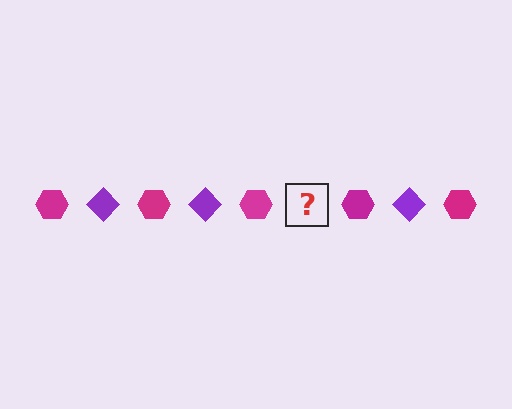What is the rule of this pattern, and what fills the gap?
The rule is that the pattern alternates between magenta hexagon and purple diamond. The gap should be filled with a purple diamond.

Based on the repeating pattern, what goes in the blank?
The blank should be a purple diamond.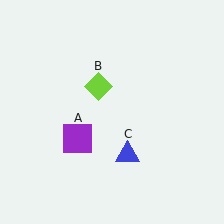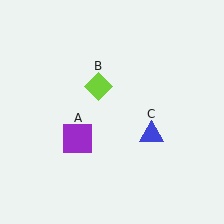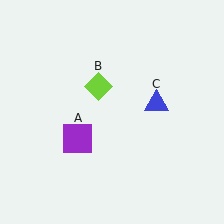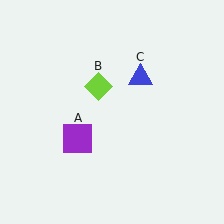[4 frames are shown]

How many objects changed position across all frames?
1 object changed position: blue triangle (object C).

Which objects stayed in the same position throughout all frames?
Purple square (object A) and lime diamond (object B) remained stationary.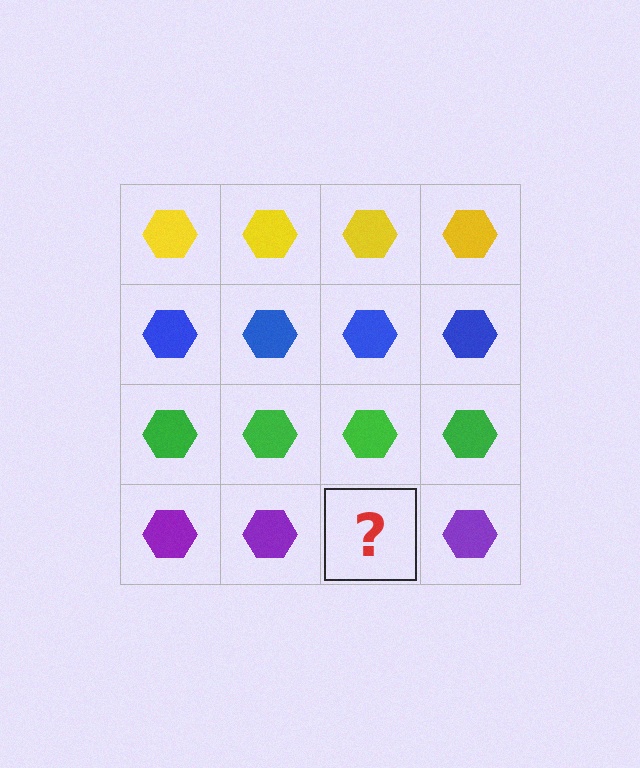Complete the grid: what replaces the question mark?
The question mark should be replaced with a purple hexagon.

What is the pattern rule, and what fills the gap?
The rule is that each row has a consistent color. The gap should be filled with a purple hexagon.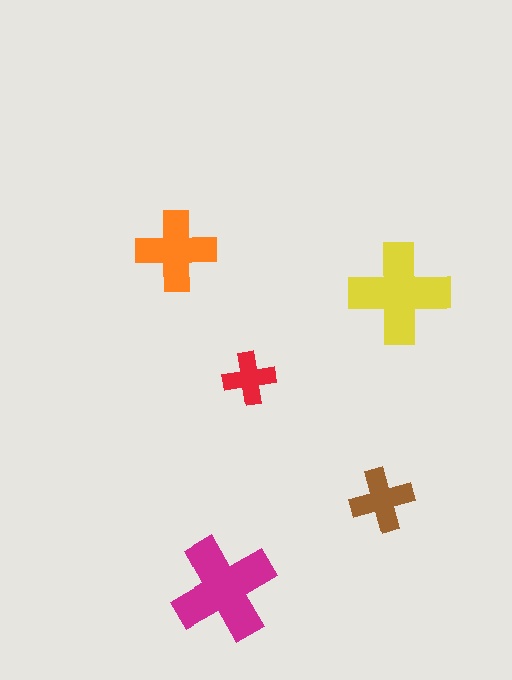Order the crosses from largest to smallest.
the magenta one, the yellow one, the orange one, the brown one, the red one.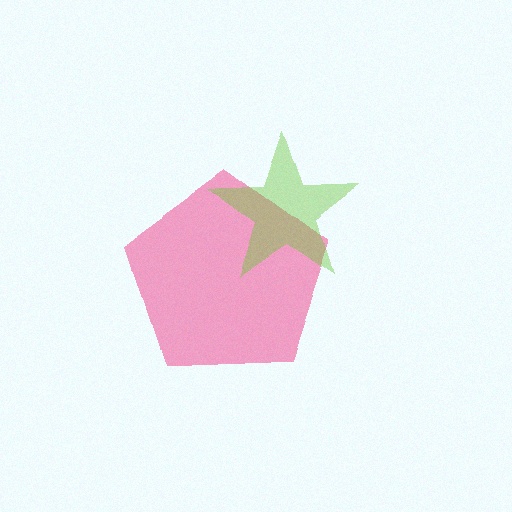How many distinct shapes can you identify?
There are 2 distinct shapes: a pink pentagon, a lime star.